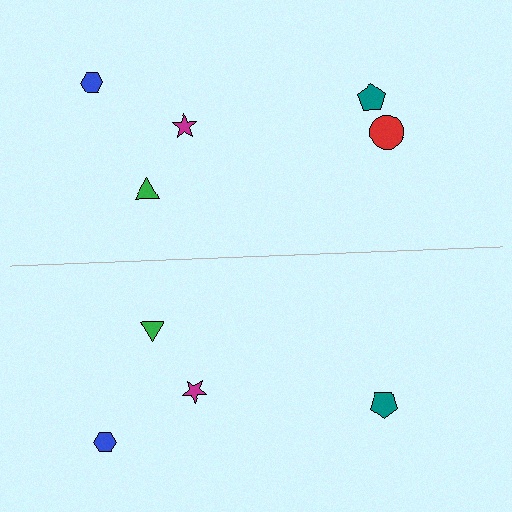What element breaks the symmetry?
A red circle is missing from the bottom side.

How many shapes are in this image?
There are 9 shapes in this image.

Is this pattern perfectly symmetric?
No, the pattern is not perfectly symmetric. A red circle is missing from the bottom side.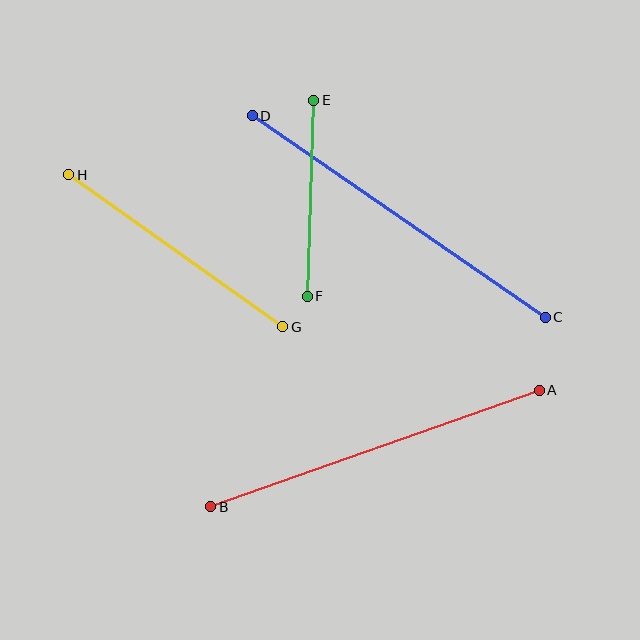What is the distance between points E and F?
The distance is approximately 196 pixels.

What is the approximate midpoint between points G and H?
The midpoint is at approximately (176, 251) pixels.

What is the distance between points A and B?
The distance is approximately 349 pixels.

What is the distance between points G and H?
The distance is approximately 262 pixels.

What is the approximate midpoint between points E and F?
The midpoint is at approximately (311, 198) pixels.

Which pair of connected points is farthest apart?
Points C and D are farthest apart.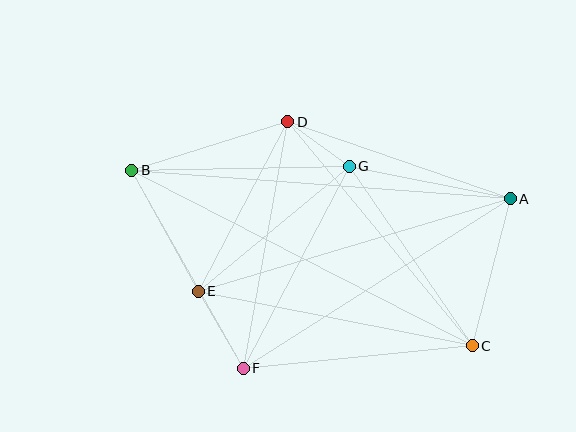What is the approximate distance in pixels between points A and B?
The distance between A and B is approximately 380 pixels.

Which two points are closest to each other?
Points D and G are closest to each other.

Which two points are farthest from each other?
Points B and C are farthest from each other.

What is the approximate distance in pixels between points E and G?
The distance between E and G is approximately 196 pixels.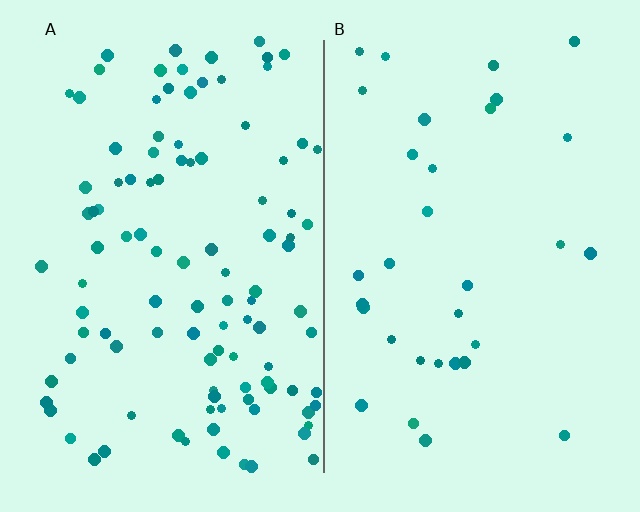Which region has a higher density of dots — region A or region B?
A (the left).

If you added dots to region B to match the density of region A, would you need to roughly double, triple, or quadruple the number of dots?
Approximately triple.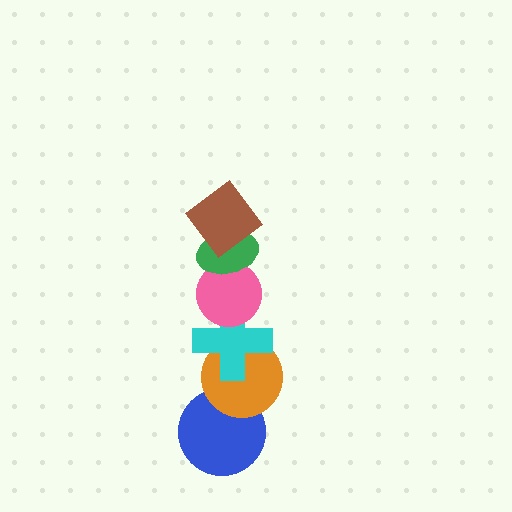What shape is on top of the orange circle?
The cyan cross is on top of the orange circle.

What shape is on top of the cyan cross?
The pink circle is on top of the cyan cross.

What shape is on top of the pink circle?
The green ellipse is on top of the pink circle.